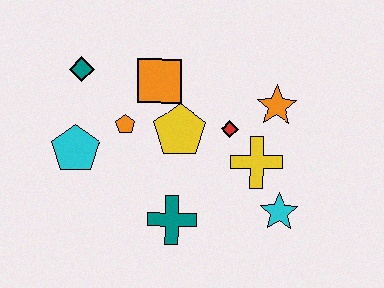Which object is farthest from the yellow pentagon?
The cyan star is farthest from the yellow pentagon.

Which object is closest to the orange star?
The red diamond is closest to the orange star.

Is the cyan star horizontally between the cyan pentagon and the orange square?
No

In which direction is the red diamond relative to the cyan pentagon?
The red diamond is to the right of the cyan pentagon.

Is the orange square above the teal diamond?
No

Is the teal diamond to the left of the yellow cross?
Yes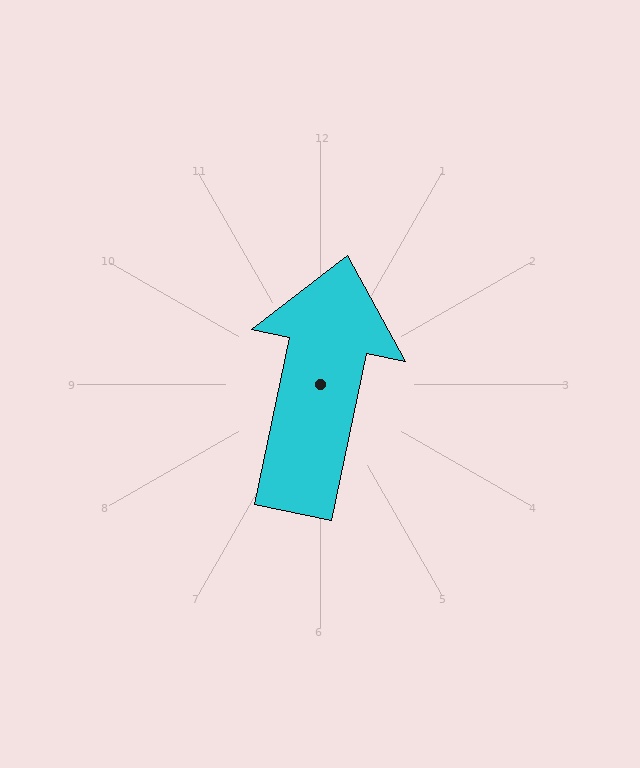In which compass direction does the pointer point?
North.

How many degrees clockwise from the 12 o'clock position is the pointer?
Approximately 12 degrees.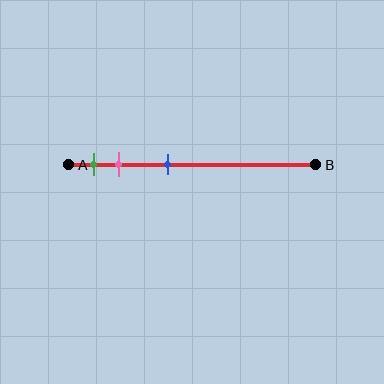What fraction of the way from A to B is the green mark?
The green mark is approximately 10% (0.1) of the way from A to B.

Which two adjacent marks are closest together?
The green and pink marks are the closest adjacent pair.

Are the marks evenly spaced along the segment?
No, the marks are not evenly spaced.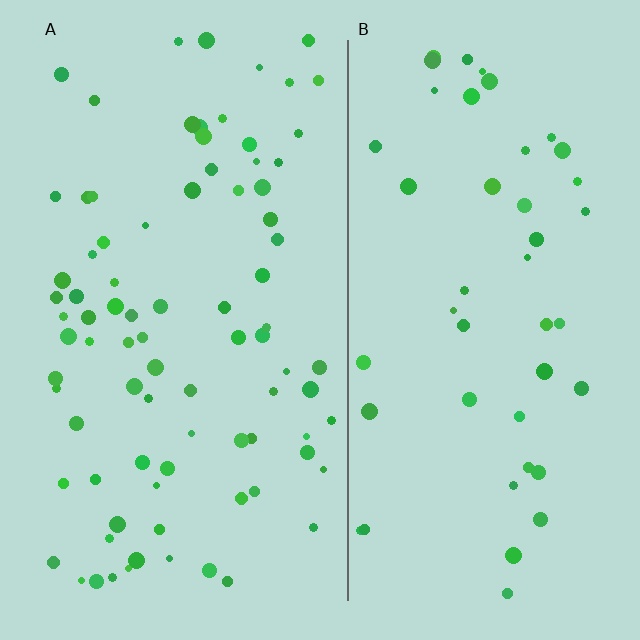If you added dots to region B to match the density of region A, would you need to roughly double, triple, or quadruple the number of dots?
Approximately double.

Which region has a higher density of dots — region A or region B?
A (the left).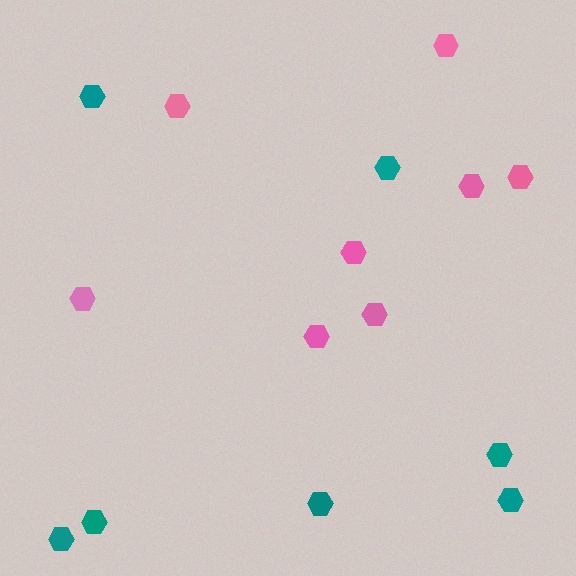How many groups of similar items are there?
There are 2 groups: one group of pink hexagons (8) and one group of teal hexagons (7).